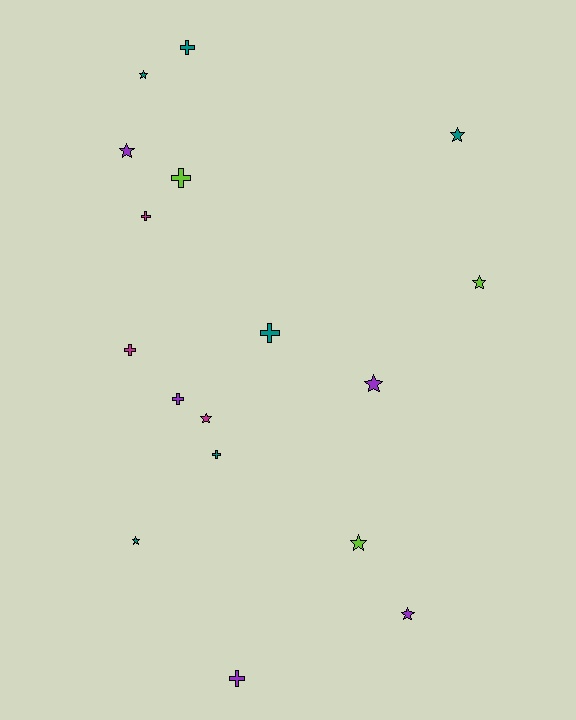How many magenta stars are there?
There is 1 magenta star.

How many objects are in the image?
There are 17 objects.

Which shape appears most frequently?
Star, with 9 objects.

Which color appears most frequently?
Teal, with 6 objects.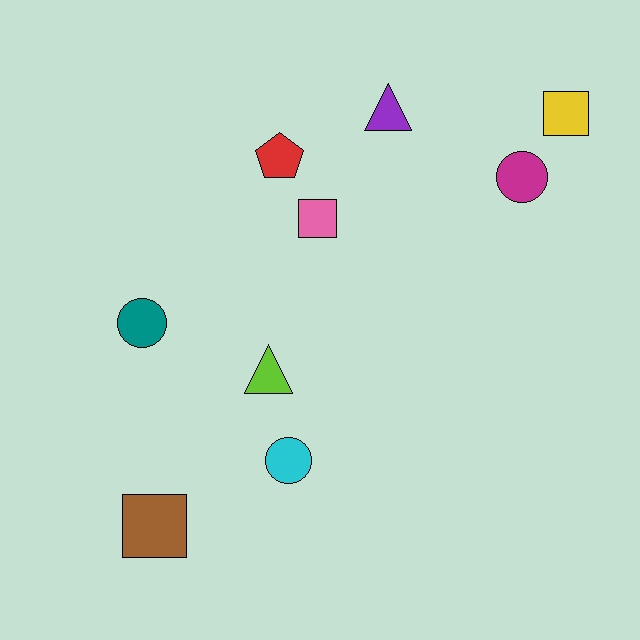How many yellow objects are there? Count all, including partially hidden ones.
There is 1 yellow object.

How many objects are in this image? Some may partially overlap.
There are 9 objects.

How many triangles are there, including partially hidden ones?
There are 2 triangles.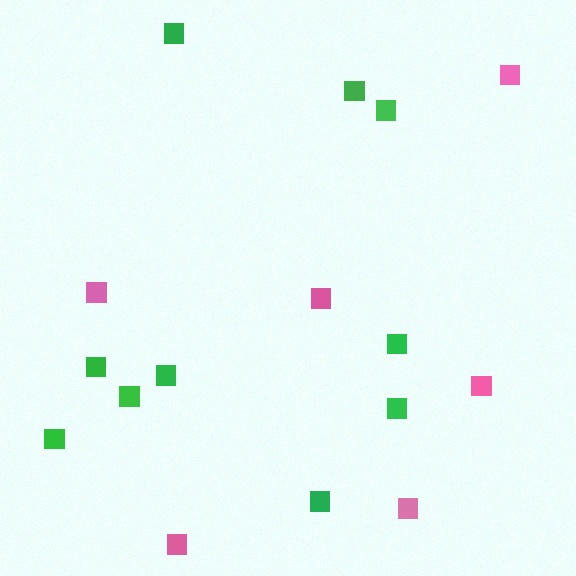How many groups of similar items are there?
There are 2 groups: one group of green squares (10) and one group of pink squares (6).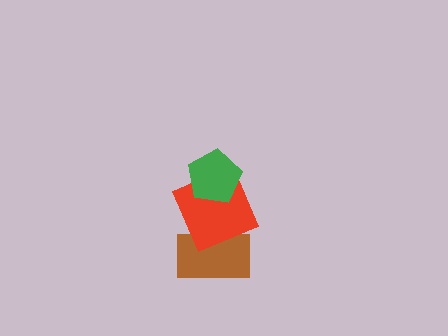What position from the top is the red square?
The red square is 2nd from the top.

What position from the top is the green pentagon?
The green pentagon is 1st from the top.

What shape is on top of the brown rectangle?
The red square is on top of the brown rectangle.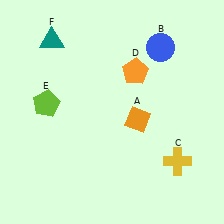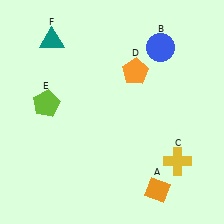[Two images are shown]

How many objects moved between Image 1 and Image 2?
1 object moved between the two images.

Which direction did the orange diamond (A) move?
The orange diamond (A) moved down.